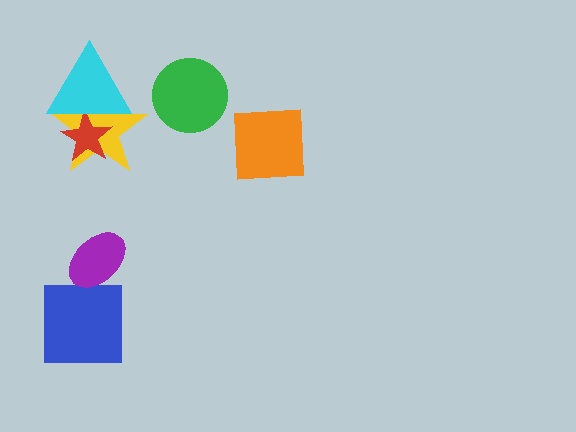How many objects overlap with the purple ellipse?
0 objects overlap with the purple ellipse.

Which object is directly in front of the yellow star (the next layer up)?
The red star is directly in front of the yellow star.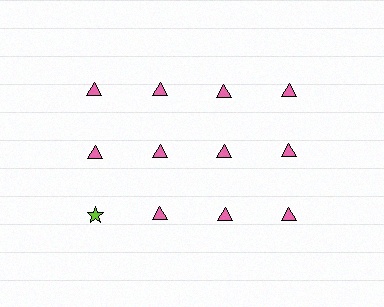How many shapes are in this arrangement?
There are 12 shapes arranged in a grid pattern.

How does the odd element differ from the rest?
It differs in both color (lime instead of pink) and shape (star instead of triangle).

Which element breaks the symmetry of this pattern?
The lime star in the third row, leftmost column breaks the symmetry. All other shapes are pink triangles.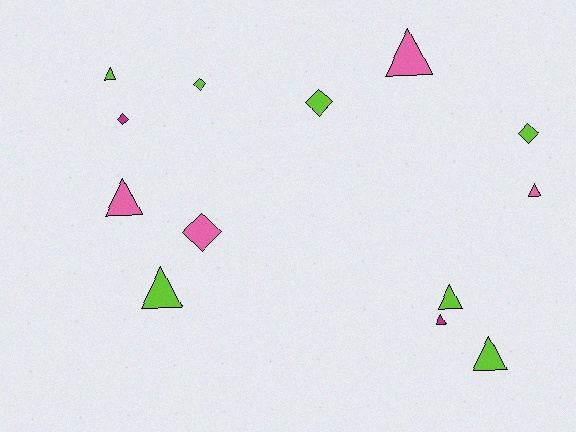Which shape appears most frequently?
Triangle, with 8 objects.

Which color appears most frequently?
Lime, with 7 objects.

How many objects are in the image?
There are 13 objects.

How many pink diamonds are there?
There is 1 pink diamond.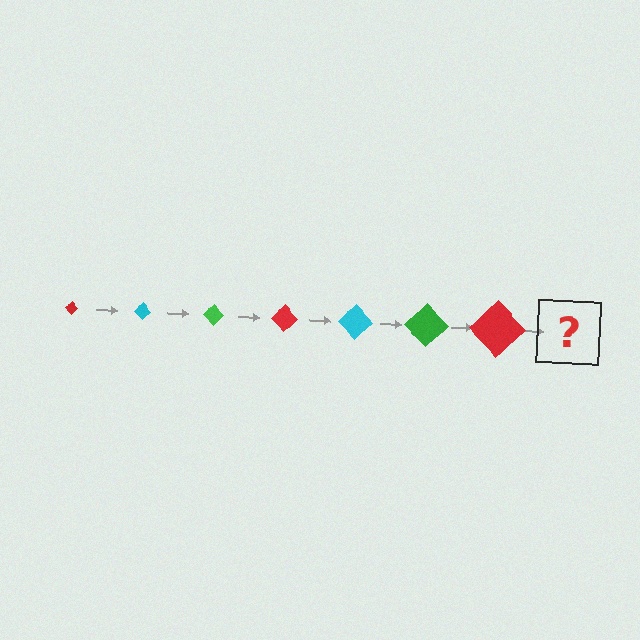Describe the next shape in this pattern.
It should be a cyan diamond, larger than the previous one.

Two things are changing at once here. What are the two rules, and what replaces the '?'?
The two rules are that the diamond grows larger each step and the color cycles through red, cyan, and green. The '?' should be a cyan diamond, larger than the previous one.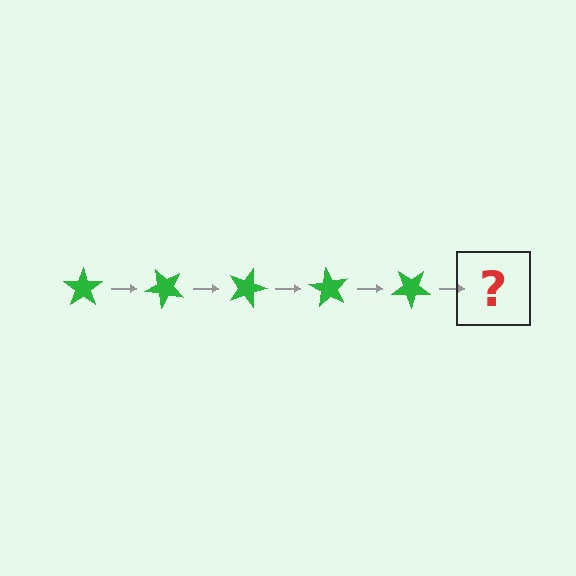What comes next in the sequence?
The next element should be a green star rotated 225 degrees.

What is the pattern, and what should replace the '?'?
The pattern is that the star rotates 45 degrees each step. The '?' should be a green star rotated 225 degrees.